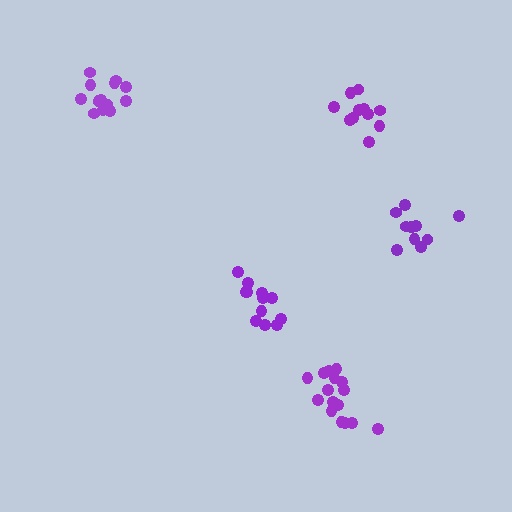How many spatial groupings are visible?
There are 5 spatial groupings.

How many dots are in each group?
Group 1: 10 dots, Group 2: 16 dots, Group 3: 11 dots, Group 4: 12 dots, Group 5: 15 dots (64 total).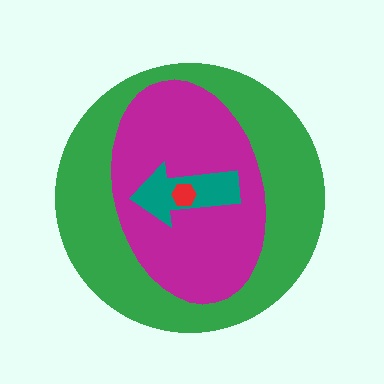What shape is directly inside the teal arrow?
The red hexagon.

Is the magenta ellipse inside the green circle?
Yes.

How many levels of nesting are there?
4.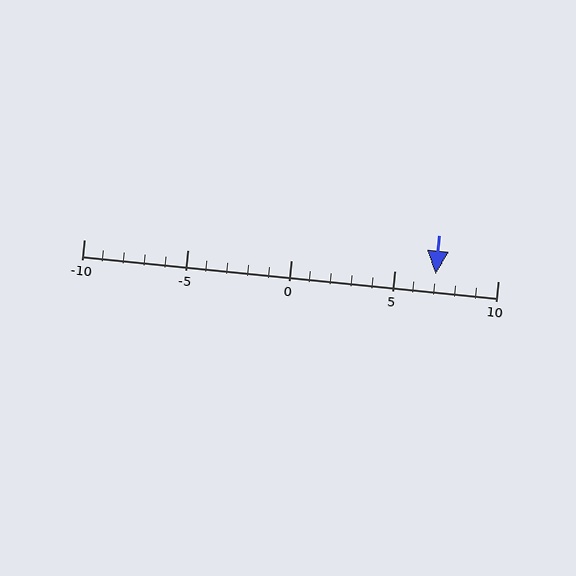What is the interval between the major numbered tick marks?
The major tick marks are spaced 5 units apart.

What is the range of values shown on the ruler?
The ruler shows values from -10 to 10.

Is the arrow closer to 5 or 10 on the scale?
The arrow is closer to 5.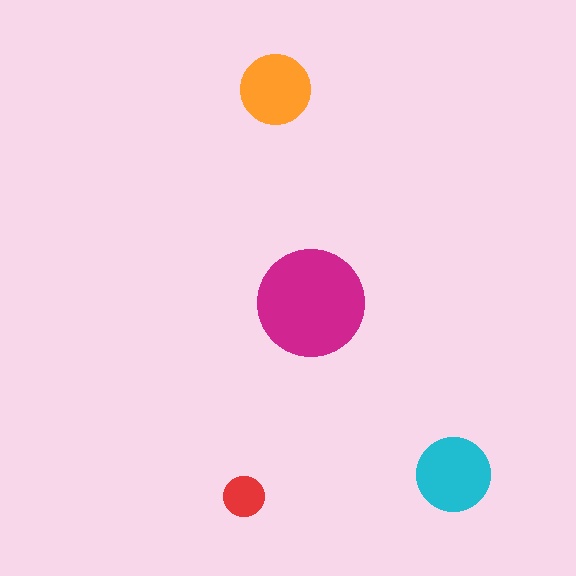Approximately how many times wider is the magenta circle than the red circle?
About 2.5 times wider.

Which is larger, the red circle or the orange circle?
The orange one.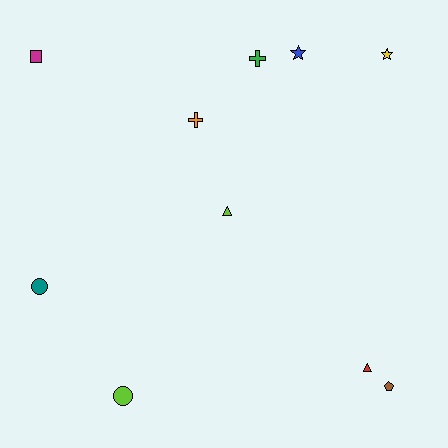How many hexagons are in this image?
There are no hexagons.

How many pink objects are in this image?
There are no pink objects.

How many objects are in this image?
There are 10 objects.